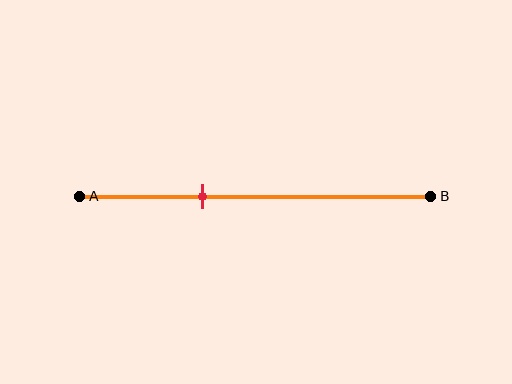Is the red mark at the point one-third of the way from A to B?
Yes, the mark is approximately at the one-third point.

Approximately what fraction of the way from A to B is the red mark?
The red mark is approximately 35% of the way from A to B.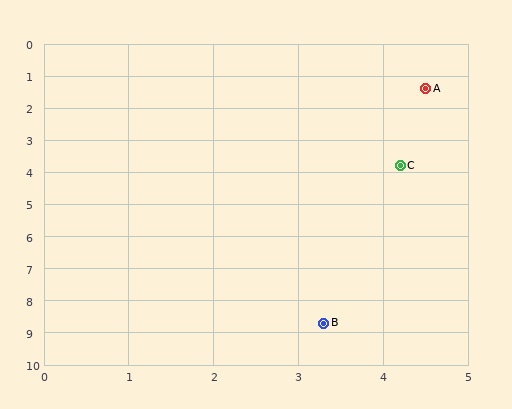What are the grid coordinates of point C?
Point C is at approximately (4.2, 3.8).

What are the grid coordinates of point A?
Point A is at approximately (4.5, 1.4).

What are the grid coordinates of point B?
Point B is at approximately (3.3, 8.7).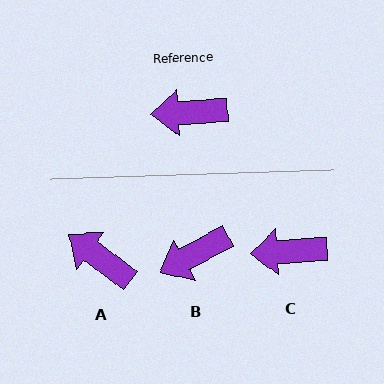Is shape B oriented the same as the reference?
No, it is off by about 25 degrees.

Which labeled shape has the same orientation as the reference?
C.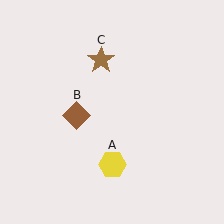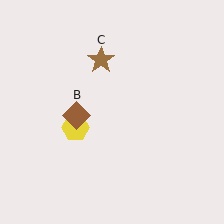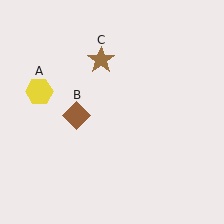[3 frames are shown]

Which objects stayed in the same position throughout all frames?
Brown diamond (object B) and brown star (object C) remained stationary.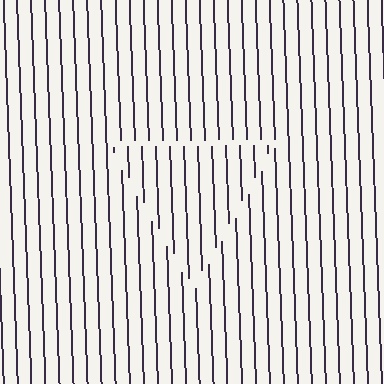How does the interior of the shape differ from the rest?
The interior of the shape contains the same grating, shifted by half a period — the contour is defined by the phase discontinuity where line-ends from the inner and outer gratings abut.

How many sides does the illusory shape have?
3 sides — the line-ends trace a triangle.